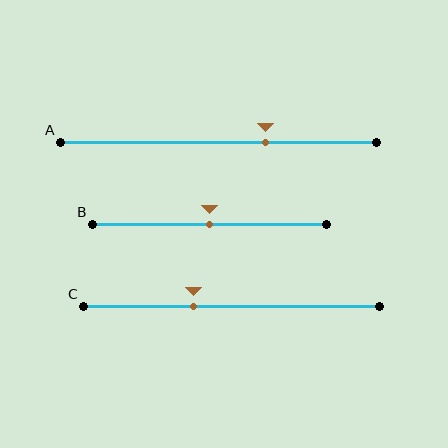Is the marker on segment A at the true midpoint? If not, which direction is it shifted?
No, the marker on segment A is shifted to the right by about 15% of the segment length.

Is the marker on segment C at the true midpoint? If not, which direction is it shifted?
No, the marker on segment C is shifted to the left by about 13% of the segment length.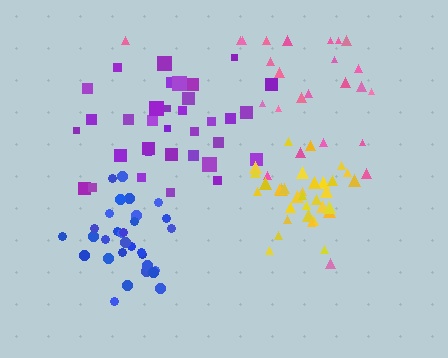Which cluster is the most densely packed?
Yellow.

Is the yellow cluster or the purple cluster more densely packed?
Yellow.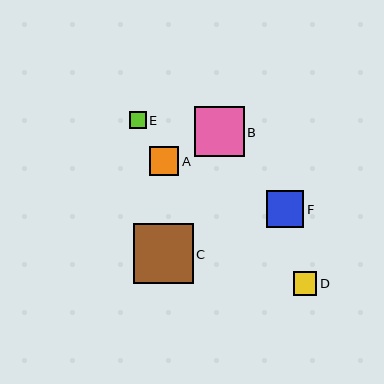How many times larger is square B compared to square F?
Square B is approximately 1.3 times the size of square F.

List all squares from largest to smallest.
From largest to smallest: C, B, F, A, D, E.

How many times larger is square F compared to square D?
Square F is approximately 1.6 times the size of square D.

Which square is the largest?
Square C is the largest with a size of approximately 60 pixels.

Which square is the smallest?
Square E is the smallest with a size of approximately 17 pixels.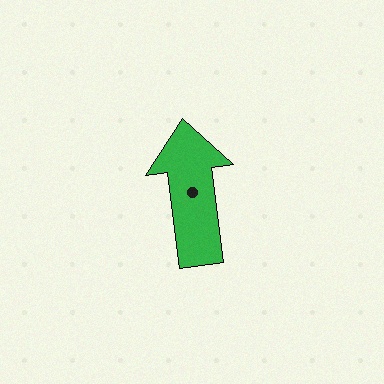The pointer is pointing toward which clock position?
Roughly 12 o'clock.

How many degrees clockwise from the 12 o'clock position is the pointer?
Approximately 353 degrees.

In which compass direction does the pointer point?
North.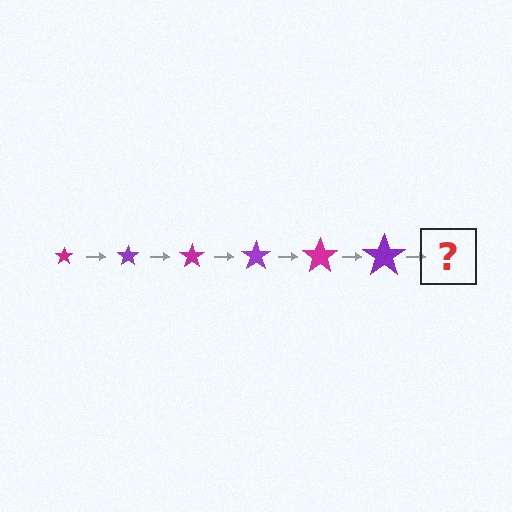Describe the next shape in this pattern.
It should be a magenta star, larger than the previous one.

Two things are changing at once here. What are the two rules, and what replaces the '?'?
The two rules are that the star grows larger each step and the color cycles through magenta and purple. The '?' should be a magenta star, larger than the previous one.